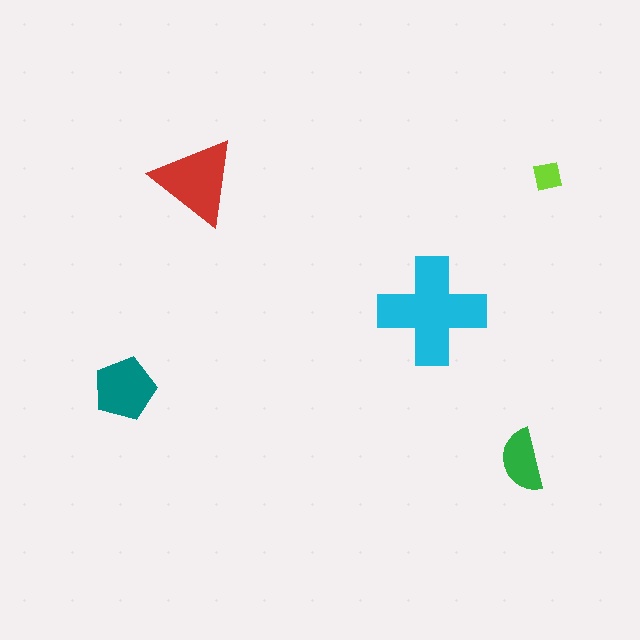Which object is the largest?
The cyan cross.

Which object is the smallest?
The lime square.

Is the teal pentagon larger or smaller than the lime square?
Larger.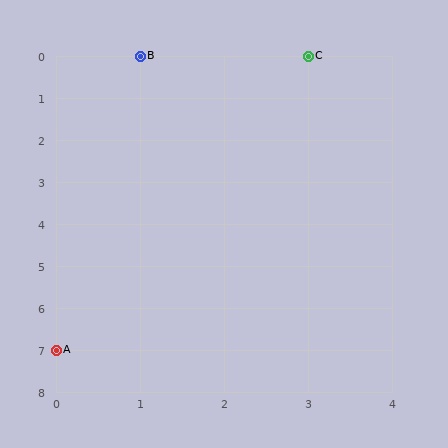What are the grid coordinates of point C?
Point C is at grid coordinates (3, 0).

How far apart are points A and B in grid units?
Points A and B are 1 column and 7 rows apart (about 7.1 grid units diagonally).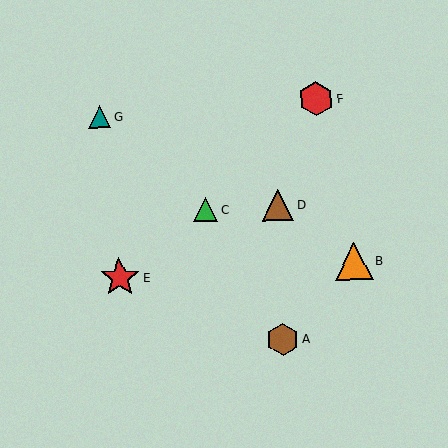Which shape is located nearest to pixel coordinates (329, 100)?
The red hexagon (labeled F) at (316, 99) is nearest to that location.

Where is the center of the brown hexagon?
The center of the brown hexagon is at (283, 340).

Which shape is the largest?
The red star (labeled E) is the largest.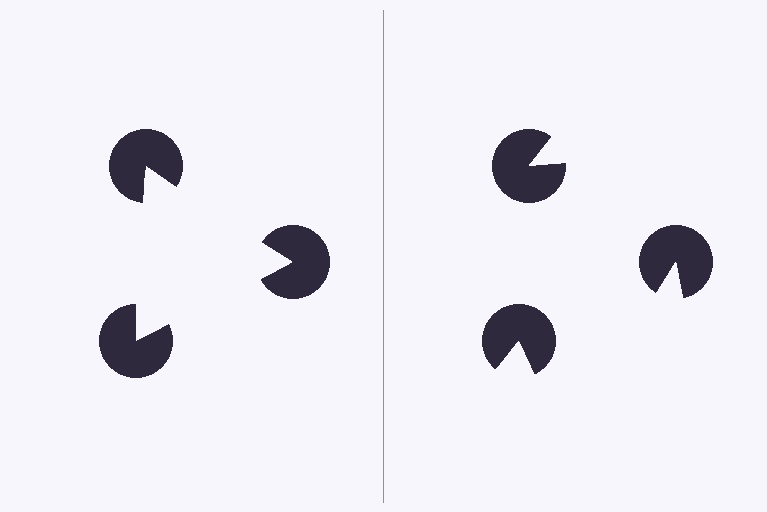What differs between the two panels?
The pac-man discs are positioned identically on both sides; only the wedge orientations differ. On the left they align to a triangle; on the right they are misaligned.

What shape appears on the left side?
An illusory triangle.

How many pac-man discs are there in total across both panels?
6 — 3 on each side.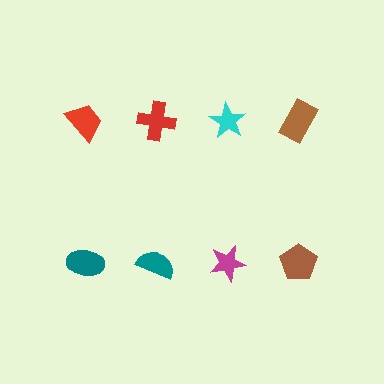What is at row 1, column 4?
A brown rectangle.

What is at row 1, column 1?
A red trapezoid.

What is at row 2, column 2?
A teal semicircle.